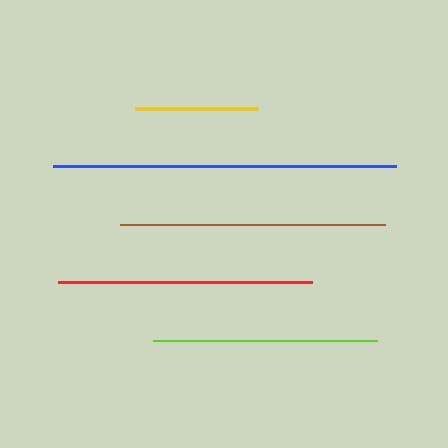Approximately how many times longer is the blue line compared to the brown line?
The blue line is approximately 1.3 times the length of the brown line.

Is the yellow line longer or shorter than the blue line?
The blue line is longer than the yellow line.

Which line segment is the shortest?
The yellow line is the shortest at approximately 123 pixels.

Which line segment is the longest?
The blue line is the longest at approximately 343 pixels.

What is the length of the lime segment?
The lime segment is approximately 224 pixels long.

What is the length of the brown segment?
The brown segment is approximately 265 pixels long.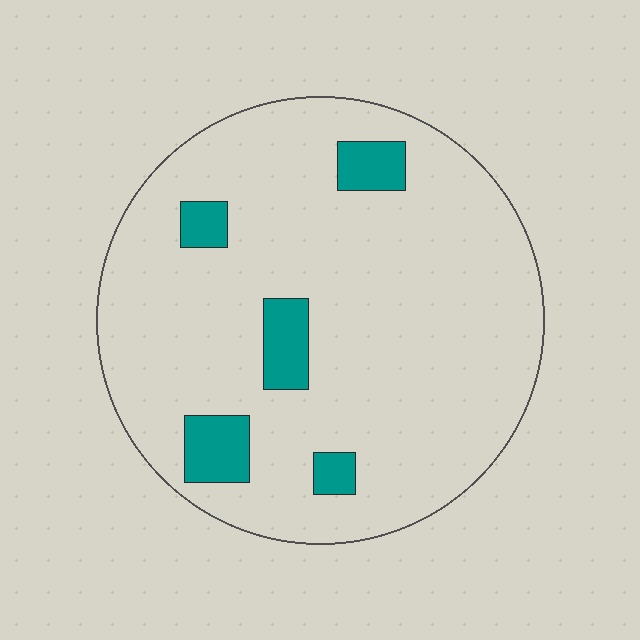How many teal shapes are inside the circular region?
5.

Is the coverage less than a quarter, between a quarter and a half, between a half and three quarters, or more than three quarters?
Less than a quarter.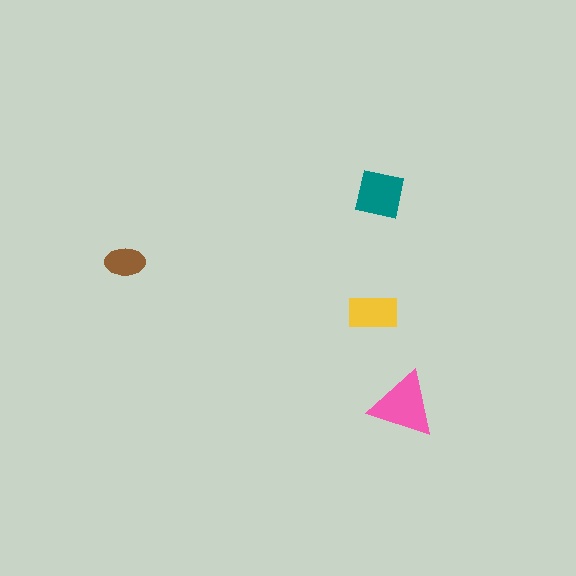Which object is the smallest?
The brown ellipse.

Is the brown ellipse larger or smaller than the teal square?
Smaller.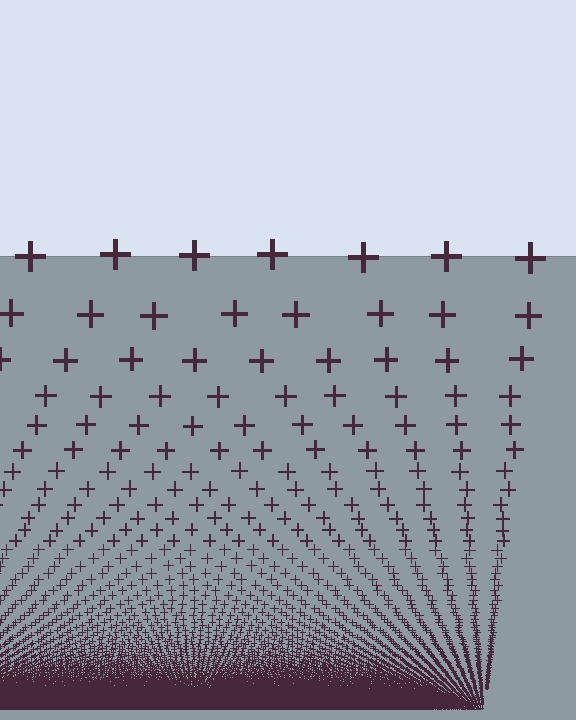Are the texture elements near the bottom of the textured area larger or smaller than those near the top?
Smaller. The gradient is inverted — elements near the bottom are smaller and denser.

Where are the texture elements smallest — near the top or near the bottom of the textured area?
Near the bottom.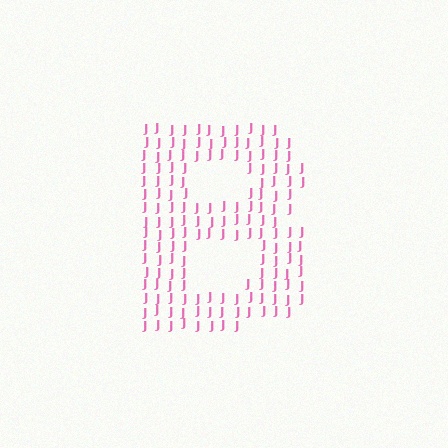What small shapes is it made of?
It is made of small letter J's.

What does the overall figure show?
The overall figure shows the letter B.